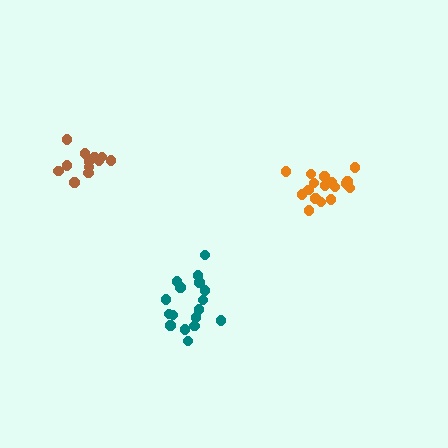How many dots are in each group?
Group 1: 17 dots, Group 2: 18 dots, Group 3: 12 dots (47 total).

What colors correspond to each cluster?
The clusters are colored: teal, orange, brown.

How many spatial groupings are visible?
There are 3 spatial groupings.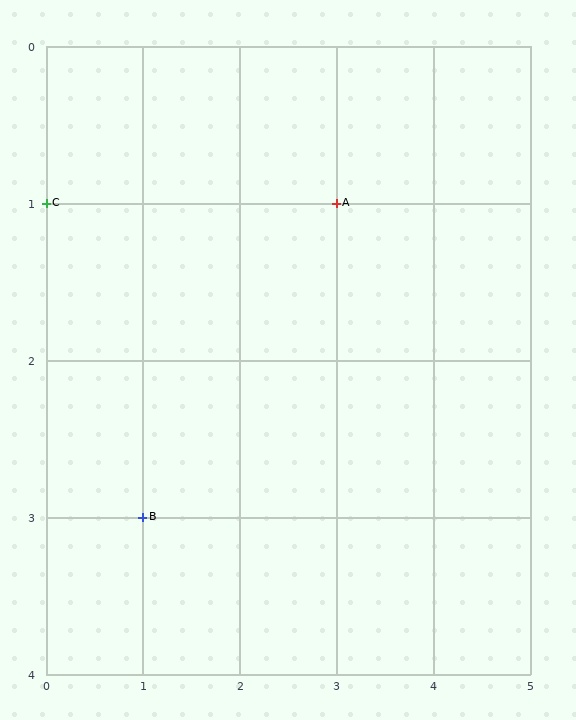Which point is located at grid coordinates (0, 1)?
Point C is at (0, 1).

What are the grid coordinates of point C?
Point C is at grid coordinates (0, 1).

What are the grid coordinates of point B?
Point B is at grid coordinates (1, 3).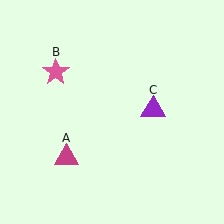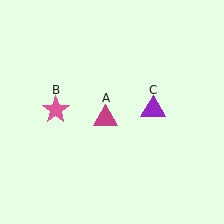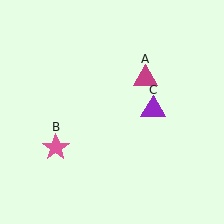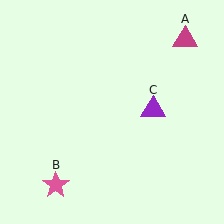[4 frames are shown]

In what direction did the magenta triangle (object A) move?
The magenta triangle (object A) moved up and to the right.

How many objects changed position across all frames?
2 objects changed position: magenta triangle (object A), pink star (object B).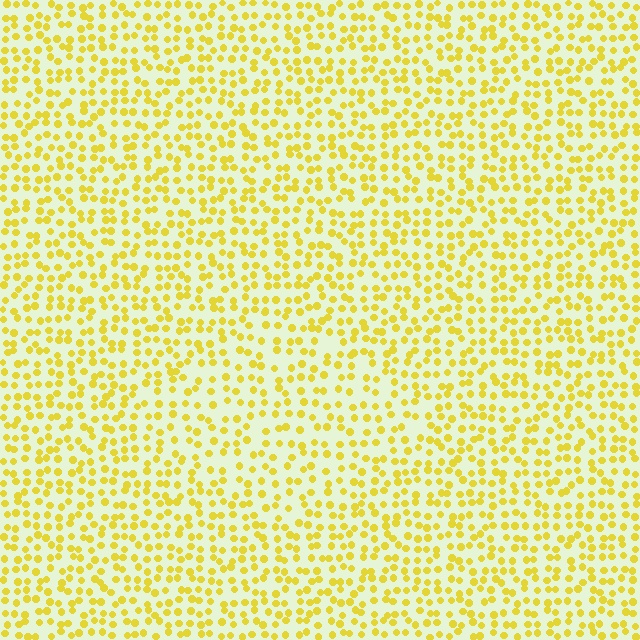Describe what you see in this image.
The image contains small yellow elements arranged at two different densities. A diamond-shaped region is visible where the elements are less densely packed than the surrounding area.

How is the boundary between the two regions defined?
The boundary is defined by a change in element density (approximately 1.4x ratio). All elements are the same color, size, and shape.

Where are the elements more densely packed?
The elements are more densely packed outside the diamond boundary.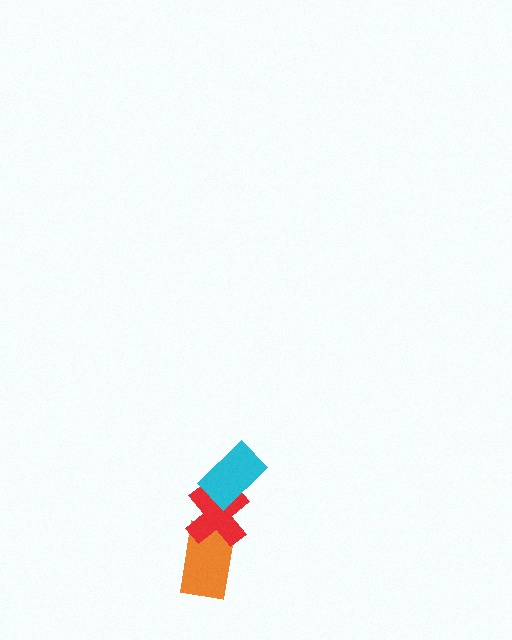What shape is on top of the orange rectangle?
The red cross is on top of the orange rectangle.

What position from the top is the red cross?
The red cross is 2nd from the top.